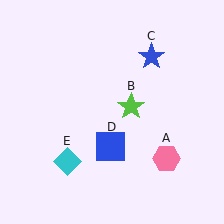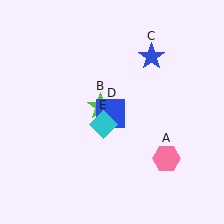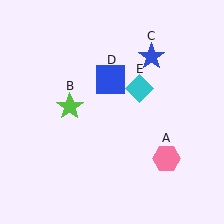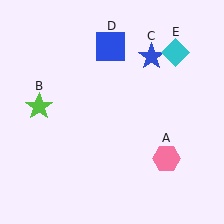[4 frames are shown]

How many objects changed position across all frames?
3 objects changed position: lime star (object B), blue square (object D), cyan diamond (object E).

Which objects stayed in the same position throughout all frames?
Pink hexagon (object A) and blue star (object C) remained stationary.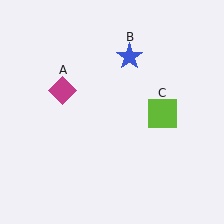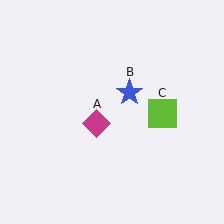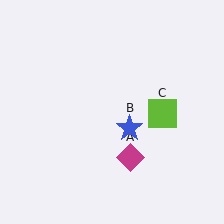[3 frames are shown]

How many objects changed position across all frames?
2 objects changed position: magenta diamond (object A), blue star (object B).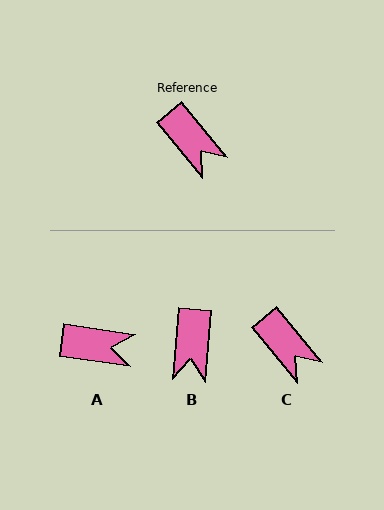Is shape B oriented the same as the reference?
No, it is off by about 45 degrees.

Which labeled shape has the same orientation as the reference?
C.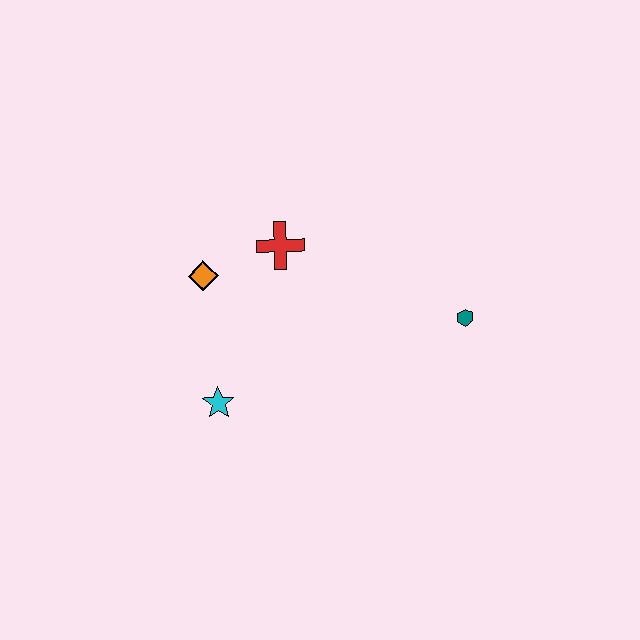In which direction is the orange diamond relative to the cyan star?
The orange diamond is above the cyan star.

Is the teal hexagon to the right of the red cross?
Yes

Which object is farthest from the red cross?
The teal hexagon is farthest from the red cross.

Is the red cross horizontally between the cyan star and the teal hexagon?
Yes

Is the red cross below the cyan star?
No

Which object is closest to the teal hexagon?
The red cross is closest to the teal hexagon.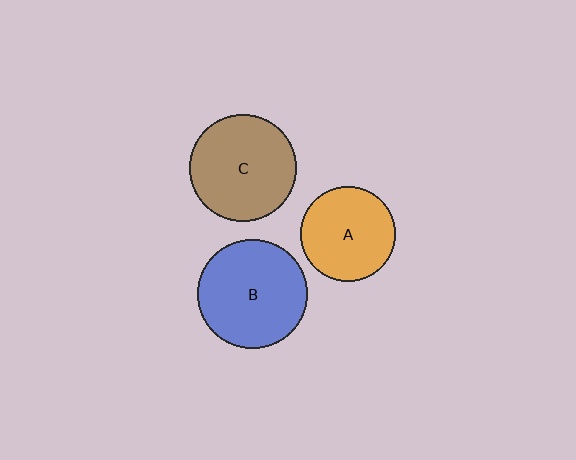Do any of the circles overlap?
No, none of the circles overlap.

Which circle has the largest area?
Circle B (blue).